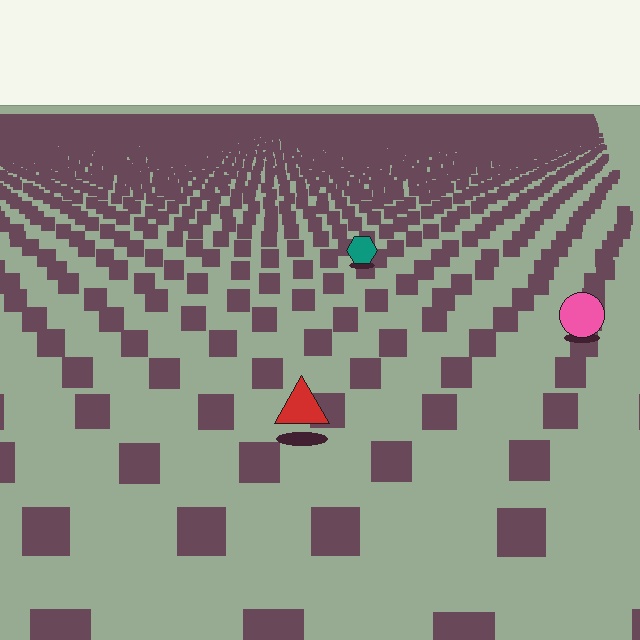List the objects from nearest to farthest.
From nearest to farthest: the red triangle, the pink circle, the teal hexagon.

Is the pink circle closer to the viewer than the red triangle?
No. The red triangle is closer — you can tell from the texture gradient: the ground texture is coarser near it.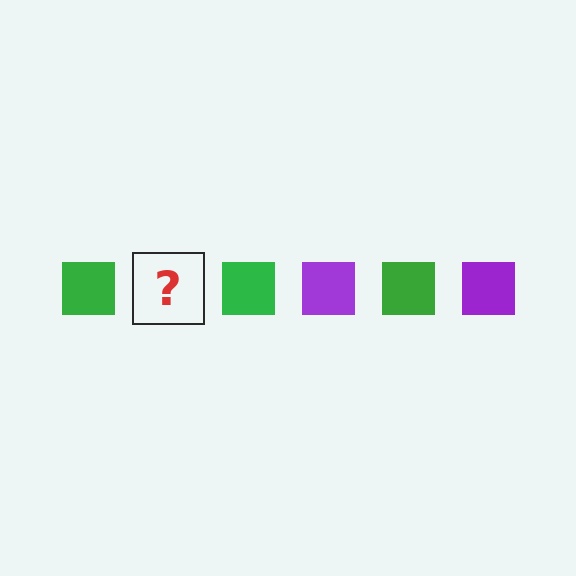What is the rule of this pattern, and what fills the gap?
The rule is that the pattern cycles through green, purple squares. The gap should be filled with a purple square.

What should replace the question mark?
The question mark should be replaced with a purple square.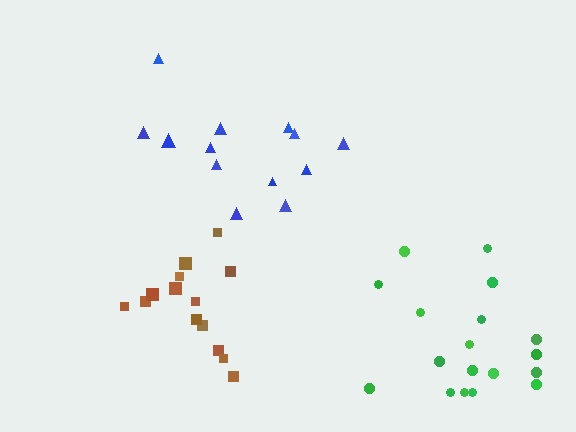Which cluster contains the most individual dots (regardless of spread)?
Green (18).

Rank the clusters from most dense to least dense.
brown, green, blue.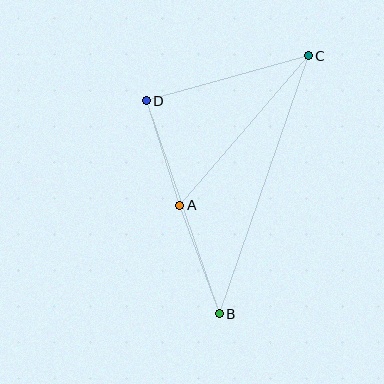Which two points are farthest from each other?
Points B and C are farthest from each other.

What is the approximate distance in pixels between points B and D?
The distance between B and D is approximately 225 pixels.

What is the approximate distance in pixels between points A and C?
The distance between A and C is approximately 197 pixels.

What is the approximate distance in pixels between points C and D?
The distance between C and D is approximately 168 pixels.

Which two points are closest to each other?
Points A and D are closest to each other.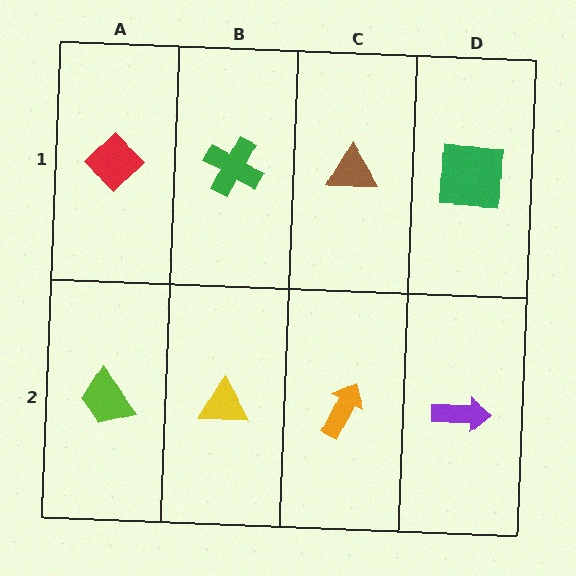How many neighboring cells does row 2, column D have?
2.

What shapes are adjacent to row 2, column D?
A green square (row 1, column D), an orange arrow (row 2, column C).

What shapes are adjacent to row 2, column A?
A red diamond (row 1, column A), a yellow triangle (row 2, column B).